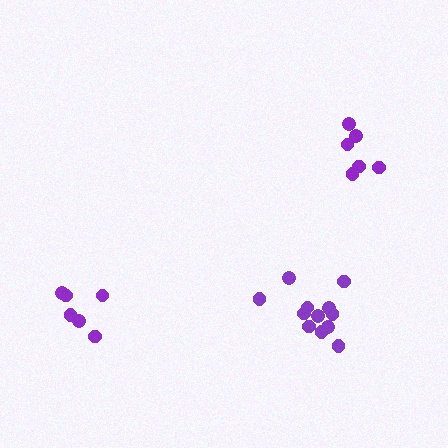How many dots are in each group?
Group 1: 6 dots, Group 2: 6 dots, Group 3: 12 dots (24 total).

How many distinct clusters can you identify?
There are 3 distinct clusters.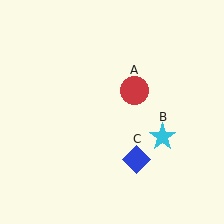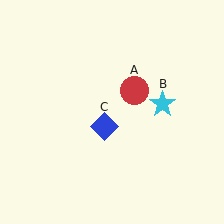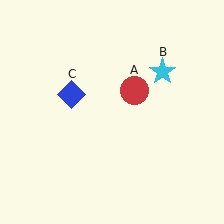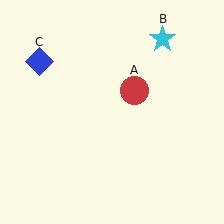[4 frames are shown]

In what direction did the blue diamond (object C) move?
The blue diamond (object C) moved up and to the left.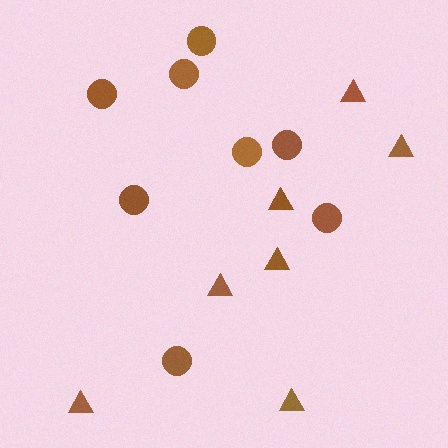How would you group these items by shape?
There are 2 groups: one group of triangles (7) and one group of circles (8).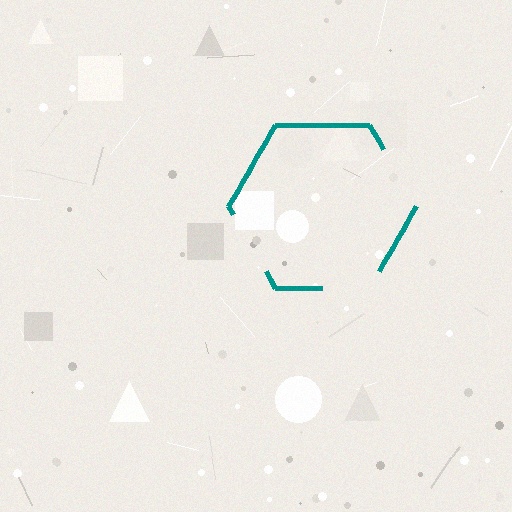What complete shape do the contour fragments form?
The contour fragments form a hexagon.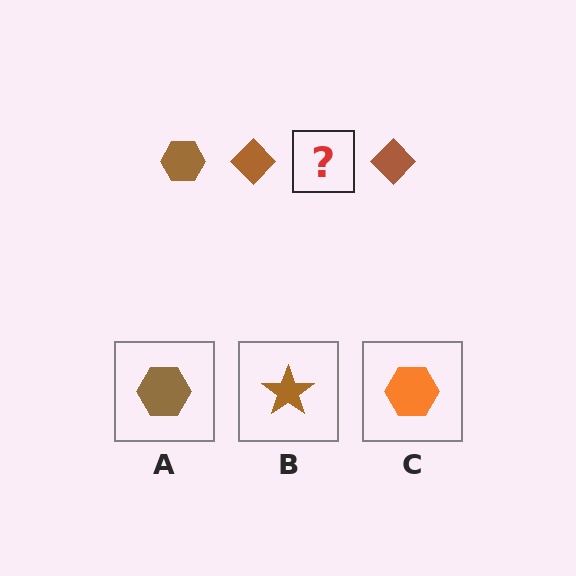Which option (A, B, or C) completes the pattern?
A.